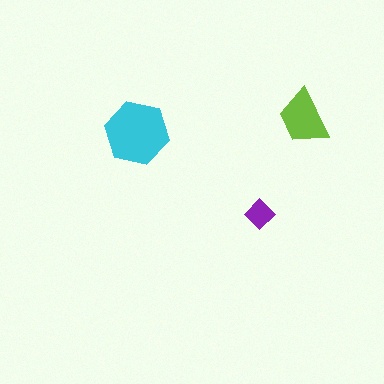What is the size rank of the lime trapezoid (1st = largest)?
2nd.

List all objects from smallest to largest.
The purple diamond, the lime trapezoid, the cyan hexagon.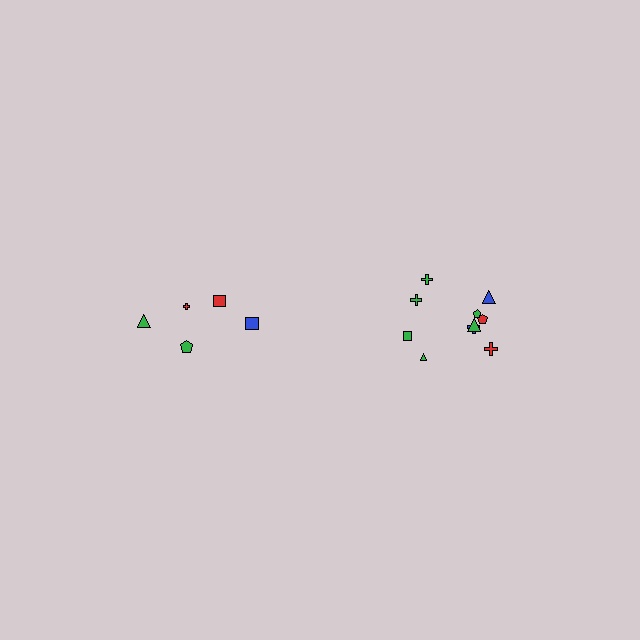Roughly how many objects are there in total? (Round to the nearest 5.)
Roughly 15 objects in total.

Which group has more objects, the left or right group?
The right group.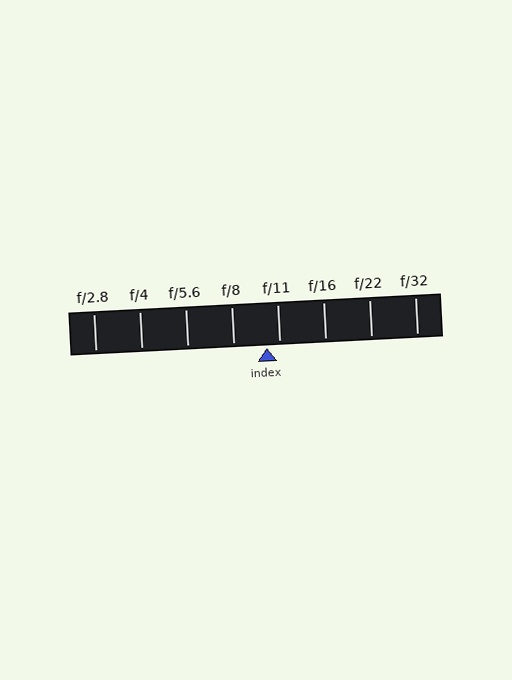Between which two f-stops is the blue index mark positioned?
The index mark is between f/8 and f/11.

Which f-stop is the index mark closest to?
The index mark is closest to f/11.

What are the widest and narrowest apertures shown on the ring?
The widest aperture shown is f/2.8 and the narrowest is f/32.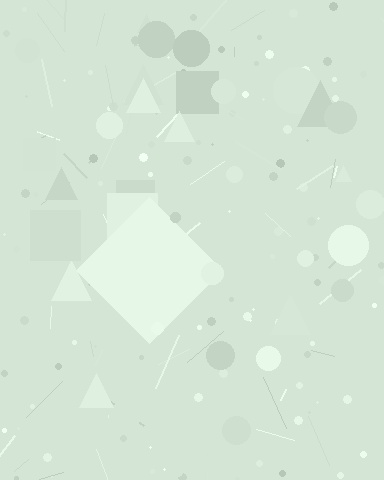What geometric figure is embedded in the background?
A diamond is embedded in the background.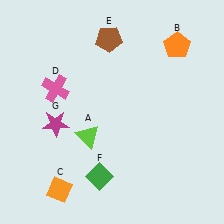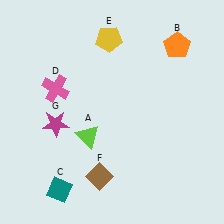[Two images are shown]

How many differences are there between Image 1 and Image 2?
There are 3 differences between the two images.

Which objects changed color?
C changed from orange to teal. E changed from brown to yellow. F changed from green to brown.